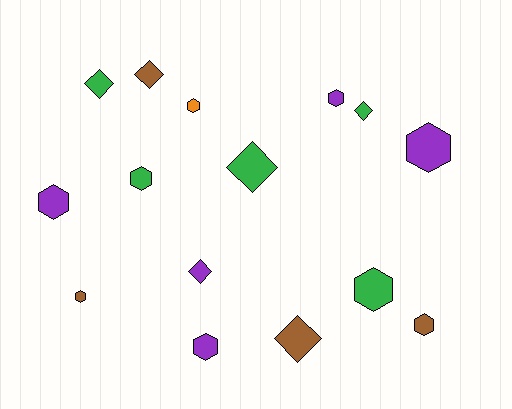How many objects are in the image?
There are 15 objects.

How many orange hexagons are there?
There is 1 orange hexagon.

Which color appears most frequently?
Purple, with 5 objects.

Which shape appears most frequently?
Hexagon, with 9 objects.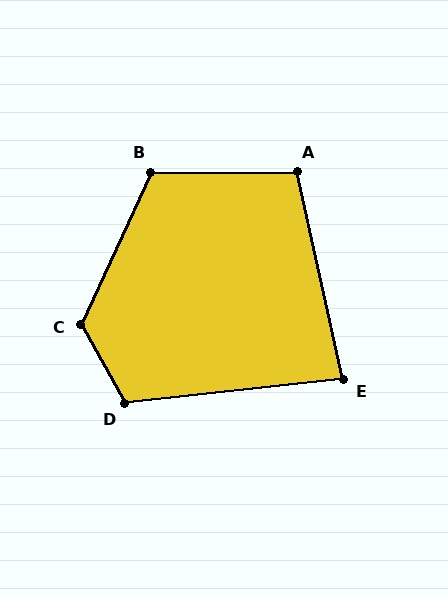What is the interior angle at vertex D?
Approximately 113 degrees (obtuse).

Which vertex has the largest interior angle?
C, at approximately 127 degrees.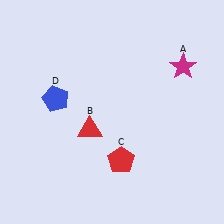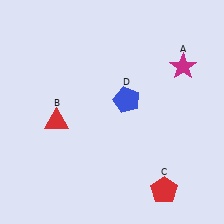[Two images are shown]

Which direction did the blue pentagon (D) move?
The blue pentagon (D) moved right.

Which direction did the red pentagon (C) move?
The red pentagon (C) moved right.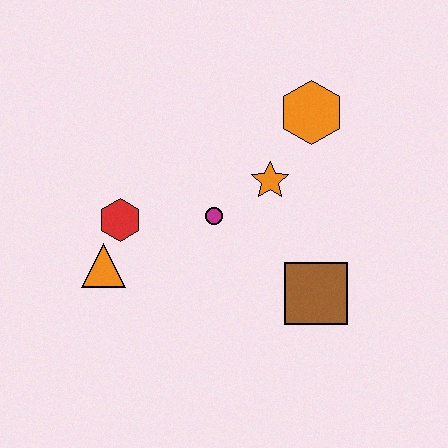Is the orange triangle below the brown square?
No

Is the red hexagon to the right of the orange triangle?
Yes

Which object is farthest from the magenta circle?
The orange hexagon is farthest from the magenta circle.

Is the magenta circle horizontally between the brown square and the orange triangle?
Yes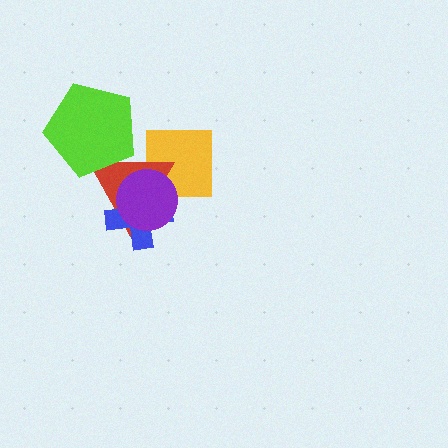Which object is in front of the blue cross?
The purple circle is in front of the blue cross.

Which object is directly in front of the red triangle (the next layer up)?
The lime pentagon is directly in front of the red triangle.